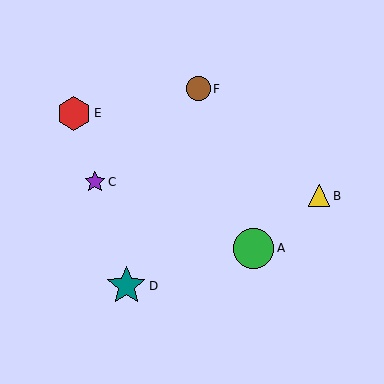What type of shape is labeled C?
Shape C is a purple star.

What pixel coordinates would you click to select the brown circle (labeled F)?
Click at (198, 89) to select the brown circle F.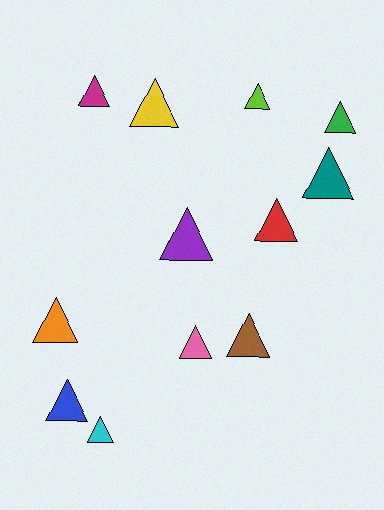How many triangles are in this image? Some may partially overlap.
There are 12 triangles.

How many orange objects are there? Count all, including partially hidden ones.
There is 1 orange object.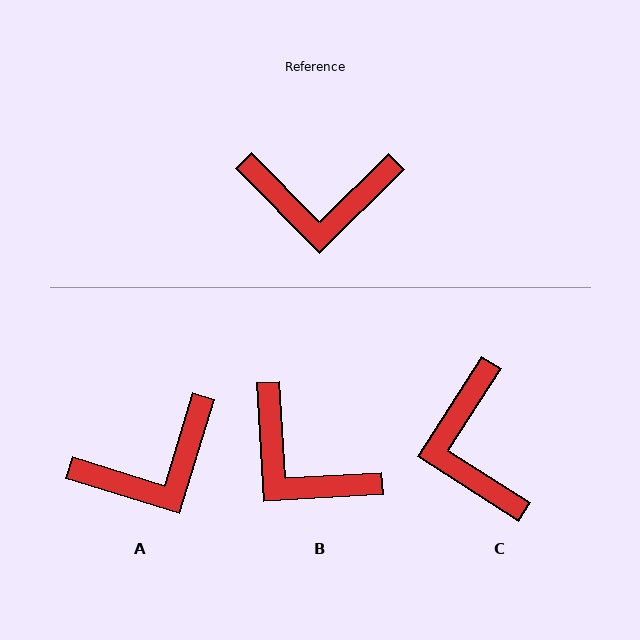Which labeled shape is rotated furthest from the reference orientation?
C, about 77 degrees away.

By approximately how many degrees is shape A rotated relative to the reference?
Approximately 28 degrees counter-clockwise.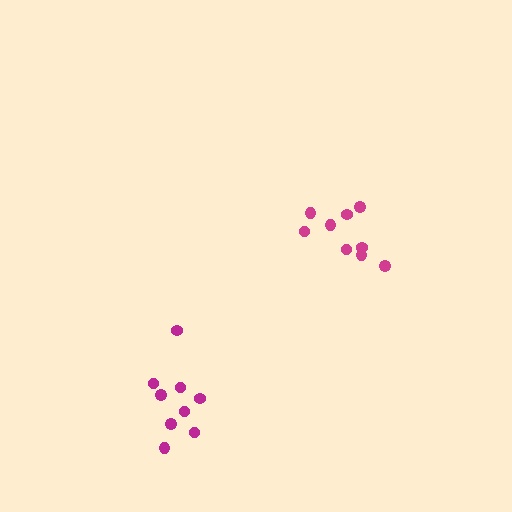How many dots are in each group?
Group 1: 9 dots, Group 2: 9 dots (18 total).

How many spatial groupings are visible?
There are 2 spatial groupings.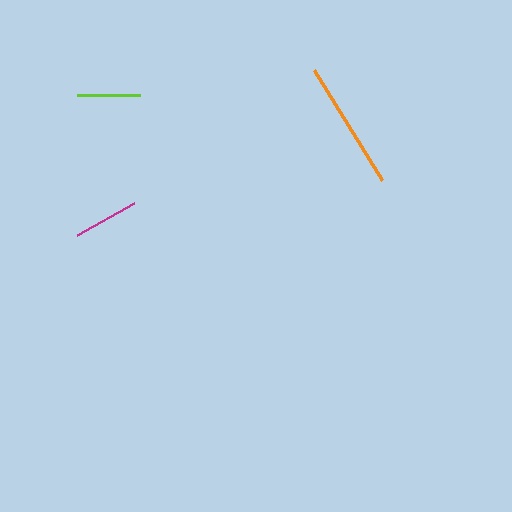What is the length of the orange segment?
The orange segment is approximately 129 pixels long.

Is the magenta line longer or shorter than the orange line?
The orange line is longer than the magenta line.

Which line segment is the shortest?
The lime line is the shortest at approximately 63 pixels.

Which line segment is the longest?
The orange line is the longest at approximately 129 pixels.